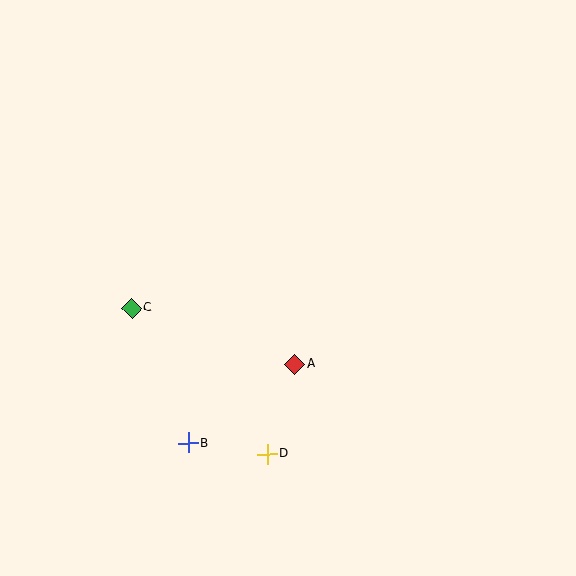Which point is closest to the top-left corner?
Point C is closest to the top-left corner.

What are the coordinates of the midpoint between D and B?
The midpoint between D and B is at (228, 448).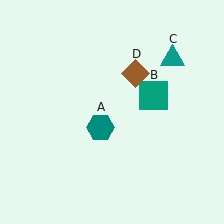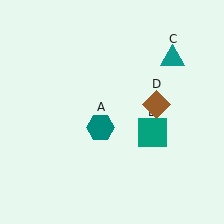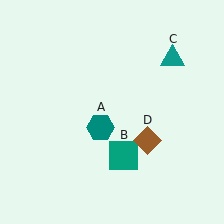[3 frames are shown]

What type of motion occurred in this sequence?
The teal square (object B), brown diamond (object D) rotated clockwise around the center of the scene.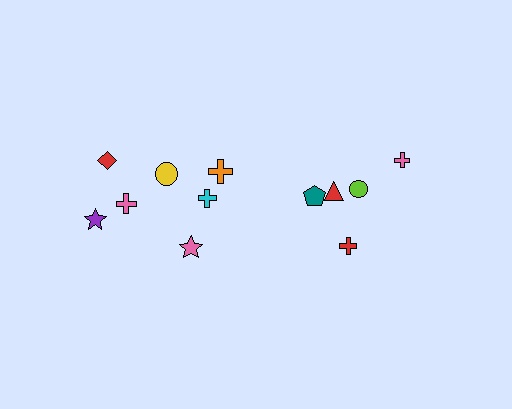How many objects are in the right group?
There are 5 objects.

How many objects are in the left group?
There are 7 objects.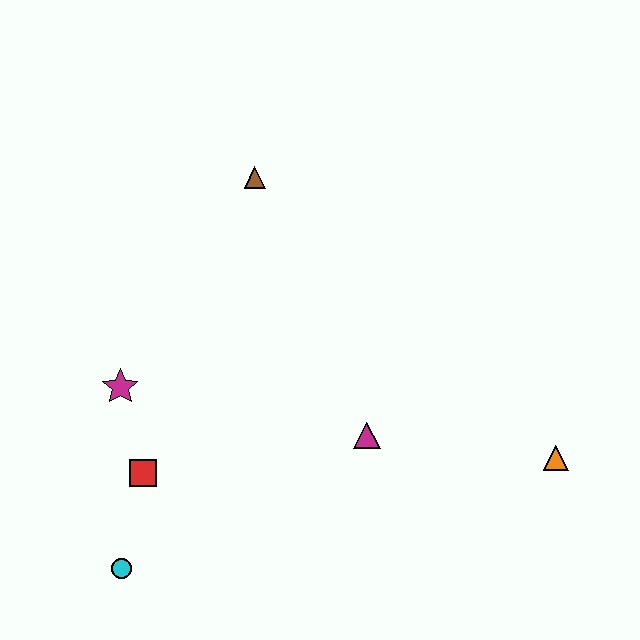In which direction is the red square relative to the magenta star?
The red square is below the magenta star.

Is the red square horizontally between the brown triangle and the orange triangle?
No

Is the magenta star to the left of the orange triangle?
Yes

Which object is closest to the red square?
The magenta star is closest to the red square.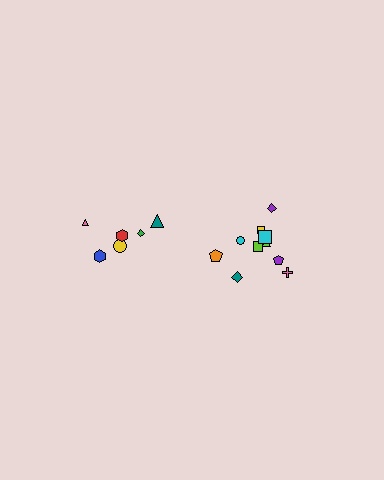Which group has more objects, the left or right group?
The right group.